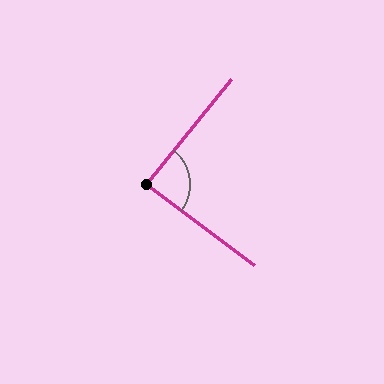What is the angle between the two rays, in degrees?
Approximately 88 degrees.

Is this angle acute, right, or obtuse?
It is approximately a right angle.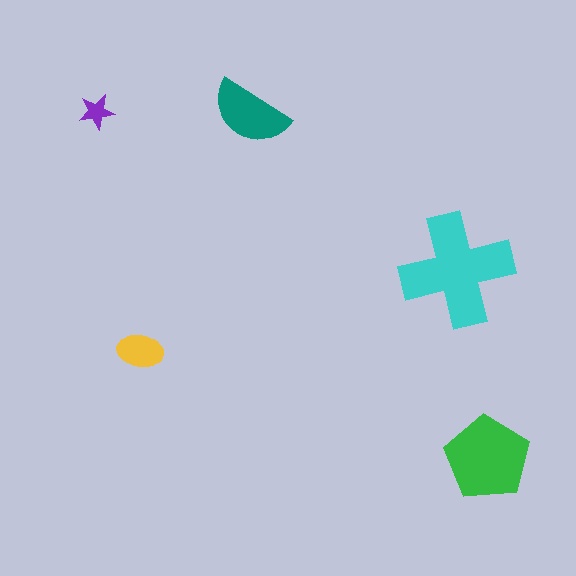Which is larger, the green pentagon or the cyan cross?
The cyan cross.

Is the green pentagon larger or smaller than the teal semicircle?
Larger.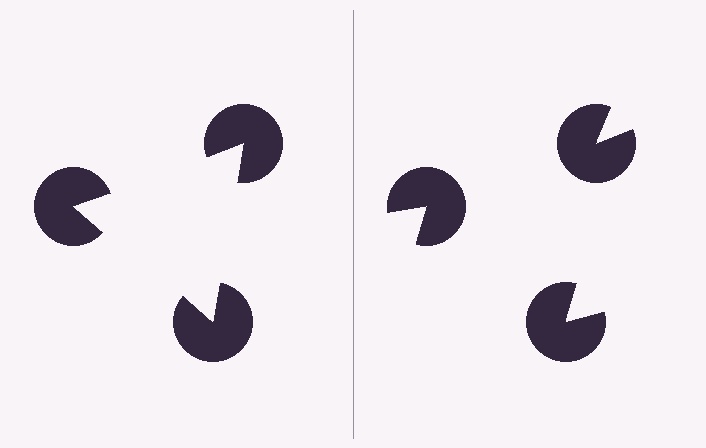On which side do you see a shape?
An illusory triangle appears on the left side. On the right side the wedge cuts are rotated, so no coherent shape forms.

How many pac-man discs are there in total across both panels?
6 — 3 on each side.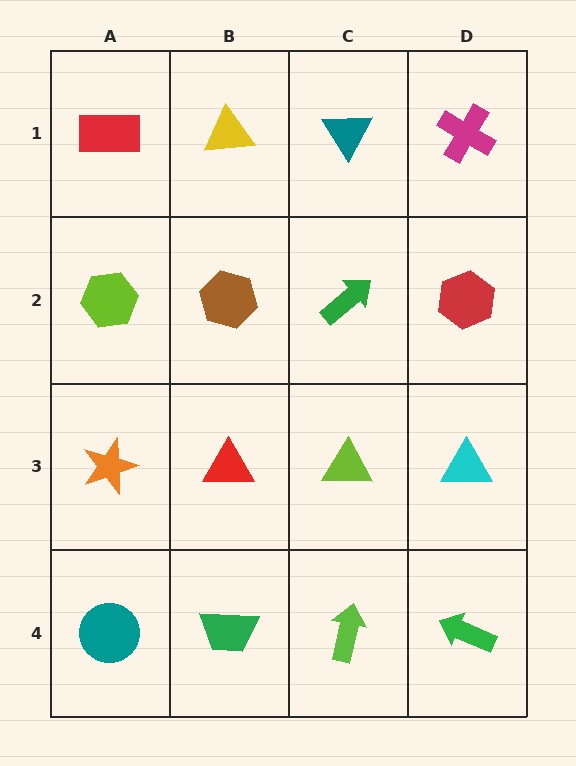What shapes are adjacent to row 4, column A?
An orange star (row 3, column A), a green trapezoid (row 4, column B).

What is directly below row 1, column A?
A lime hexagon.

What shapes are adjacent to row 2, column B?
A yellow triangle (row 1, column B), a red triangle (row 3, column B), a lime hexagon (row 2, column A), a green arrow (row 2, column C).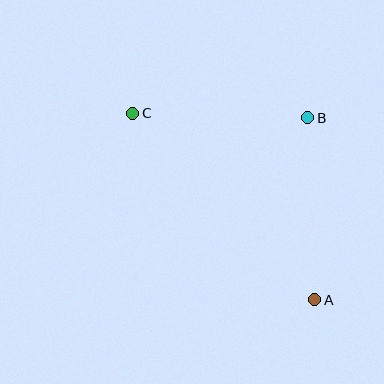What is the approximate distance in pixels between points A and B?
The distance between A and B is approximately 182 pixels.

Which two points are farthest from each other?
Points A and C are farthest from each other.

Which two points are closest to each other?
Points B and C are closest to each other.